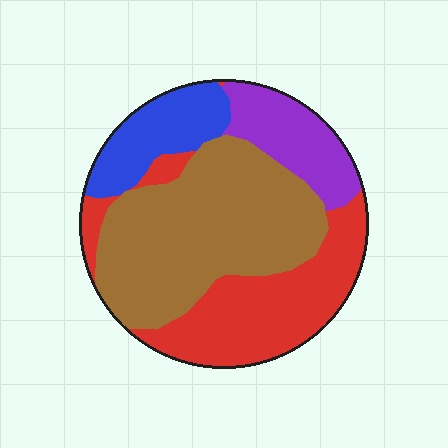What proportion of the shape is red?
Red takes up about one third (1/3) of the shape.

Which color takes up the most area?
Brown, at roughly 45%.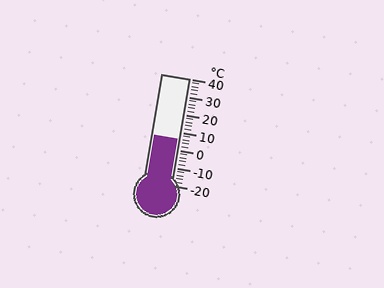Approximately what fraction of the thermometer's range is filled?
The thermometer is filled to approximately 45% of its range.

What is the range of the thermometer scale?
The thermometer scale ranges from -20°C to 40°C.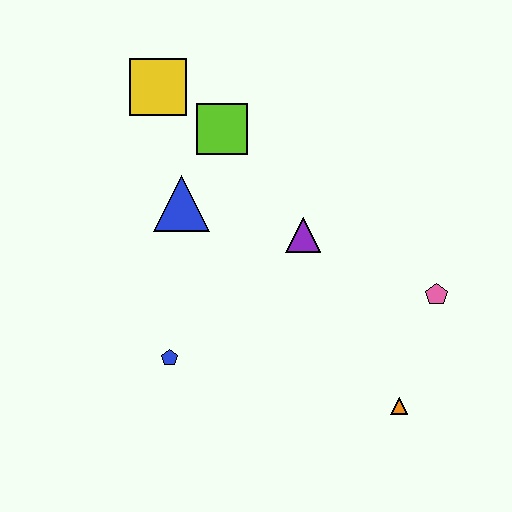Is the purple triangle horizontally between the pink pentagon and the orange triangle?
No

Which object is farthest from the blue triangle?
The orange triangle is farthest from the blue triangle.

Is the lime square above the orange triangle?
Yes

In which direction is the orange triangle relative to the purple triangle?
The orange triangle is below the purple triangle.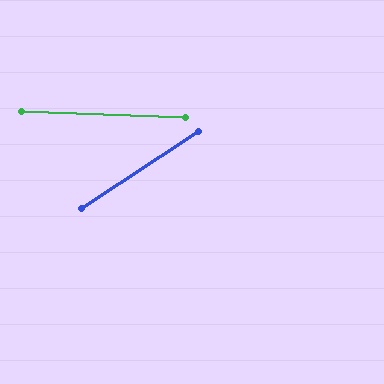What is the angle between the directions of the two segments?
Approximately 36 degrees.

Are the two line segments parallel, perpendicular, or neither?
Neither parallel nor perpendicular — they differ by about 36°.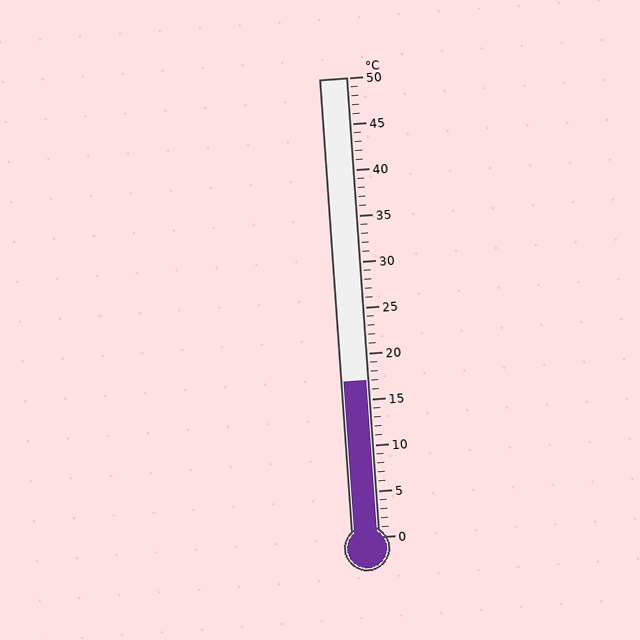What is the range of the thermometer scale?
The thermometer scale ranges from 0°C to 50°C.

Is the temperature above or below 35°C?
The temperature is below 35°C.